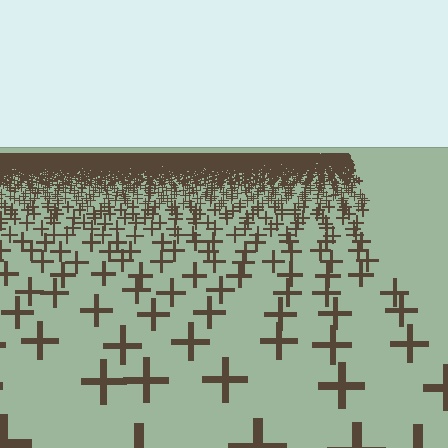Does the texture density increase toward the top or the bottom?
Density increases toward the top.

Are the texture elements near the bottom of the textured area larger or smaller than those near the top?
Larger. Near the bottom, elements are closer to the viewer and appear at a bigger on-screen size.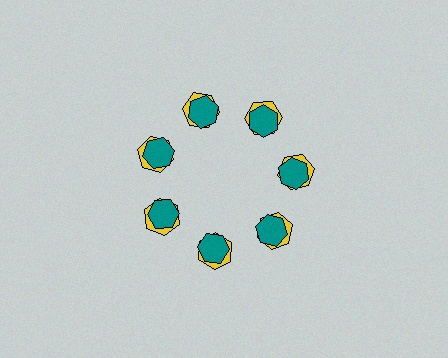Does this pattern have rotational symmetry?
Yes, this pattern has 7-fold rotational symmetry. It looks the same after rotating 51 degrees around the center.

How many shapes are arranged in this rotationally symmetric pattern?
There are 14 shapes, arranged in 7 groups of 2.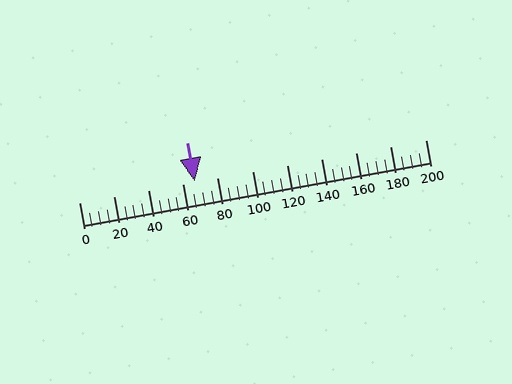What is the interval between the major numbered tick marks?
The major tick marks are spaced 20 units apart.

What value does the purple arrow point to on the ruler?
The purple arrow points to approximately 67.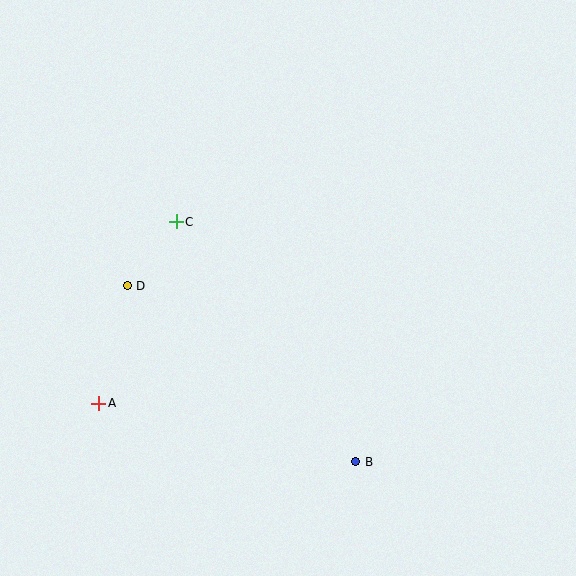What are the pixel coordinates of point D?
Point D is at (127, 286).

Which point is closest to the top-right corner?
Point C is closest to the top-right corner.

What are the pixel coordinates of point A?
Point A is at (99, 403).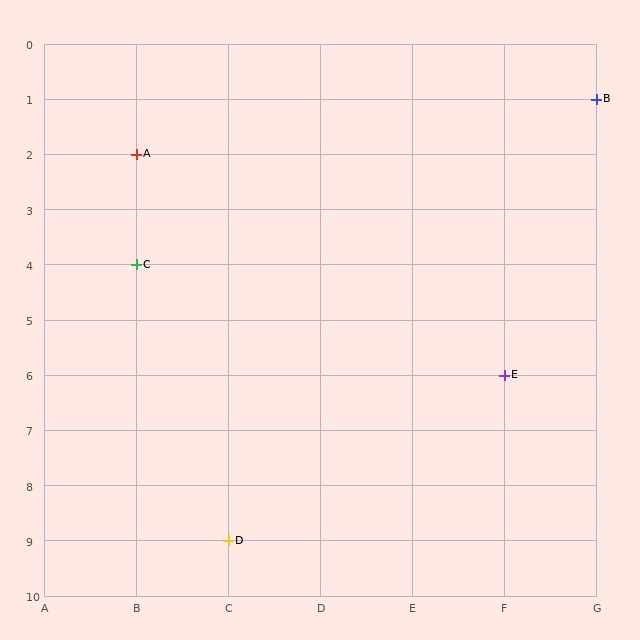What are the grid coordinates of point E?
Point E is at grid coordinates (F, 6).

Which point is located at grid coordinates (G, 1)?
Point B is at (G, 1).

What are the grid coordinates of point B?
Point B is at grid coordinates (G, 1).